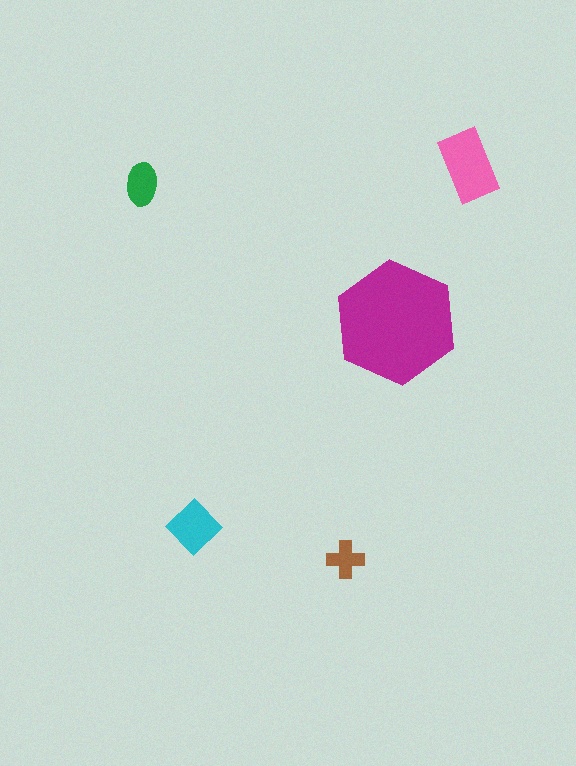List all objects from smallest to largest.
The brown cross, the green ellipse, the cyan diamond, the pink rectangle, the magenta hexagon.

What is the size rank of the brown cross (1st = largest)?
5th.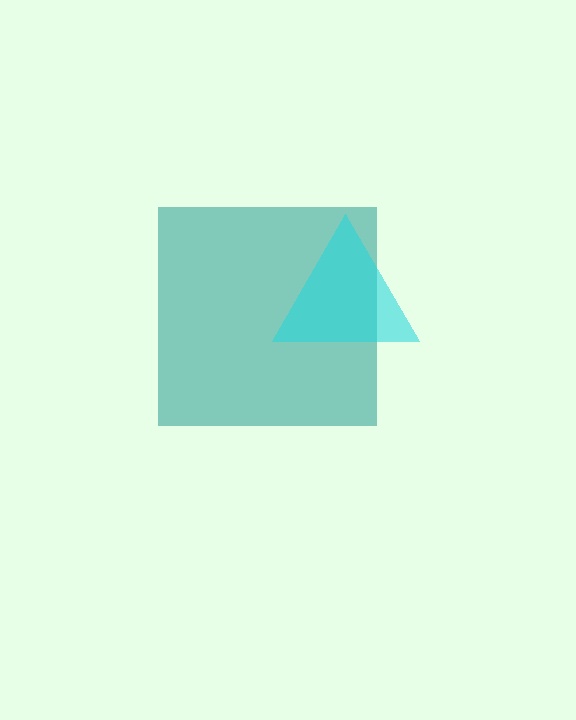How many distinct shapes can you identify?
There are 2 distinct shapes: a teal square, a cyan triangle.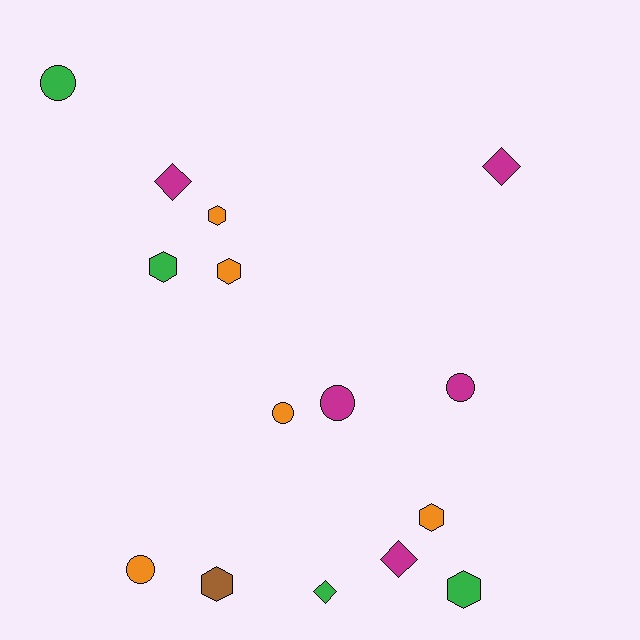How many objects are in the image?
There are 15 objects.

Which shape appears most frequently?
Hexagon, with 6 objects.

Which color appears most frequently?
Magenta, with 5 objects.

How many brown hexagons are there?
There is 1 brown hexagon.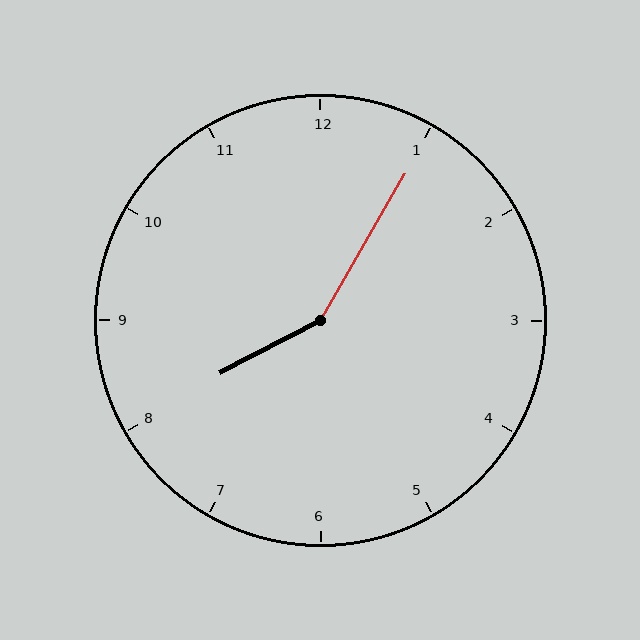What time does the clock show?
8:05.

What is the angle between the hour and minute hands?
Approximately 148 degrees.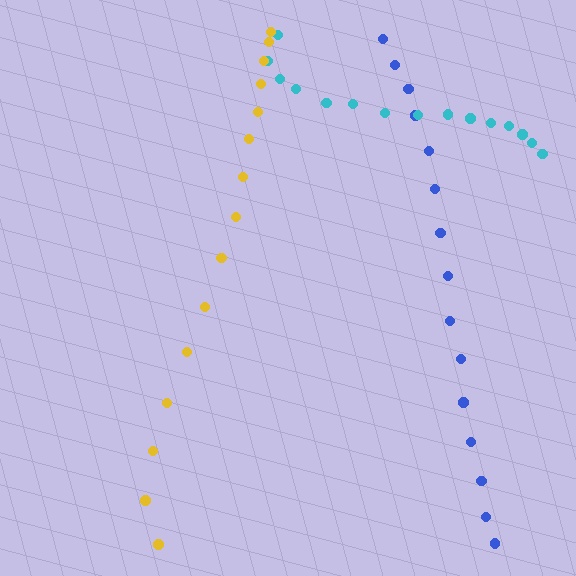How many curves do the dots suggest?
There are 3 distinct paths.